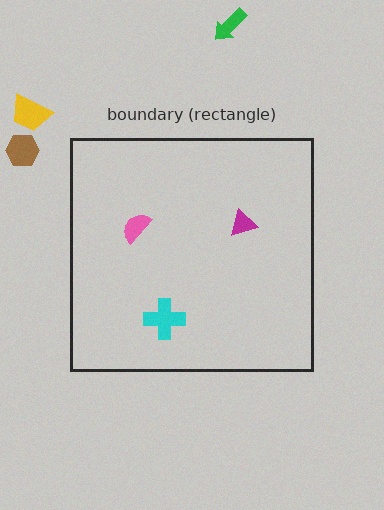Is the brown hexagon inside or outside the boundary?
Outside.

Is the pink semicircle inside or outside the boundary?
Inside.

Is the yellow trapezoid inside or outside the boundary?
Outside.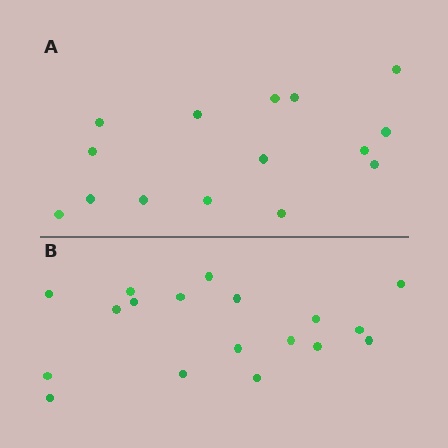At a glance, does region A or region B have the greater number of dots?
Region B (the bottom region) has more dots.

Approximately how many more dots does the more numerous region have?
Region B has just a few more — roughly 2 or 3 more dots than region A.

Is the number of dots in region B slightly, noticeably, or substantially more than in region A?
Region B has only slightly more — the two regions are fairly close. The ratio is roughly 1.2 to 1.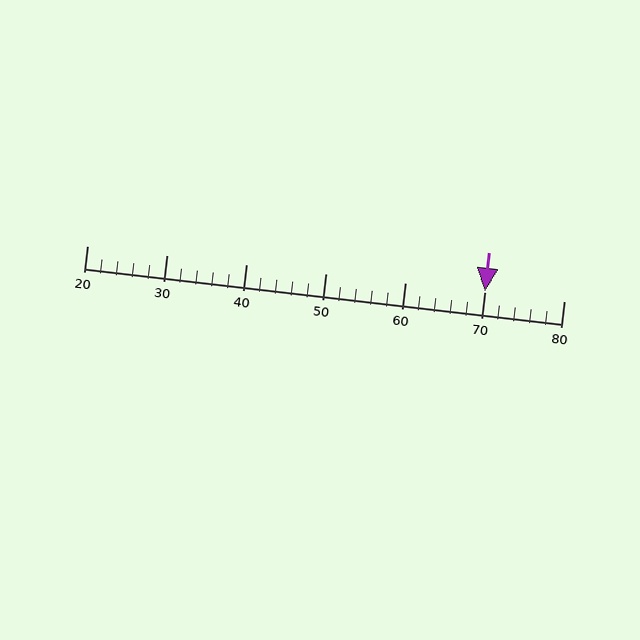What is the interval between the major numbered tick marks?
The major tick marks are spaced 10 units apart.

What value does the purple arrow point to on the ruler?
The purple arrow points to approximately 70.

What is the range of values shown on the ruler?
The ruler shows values from 20 to 80.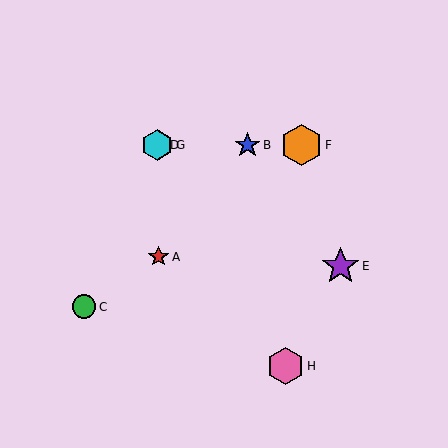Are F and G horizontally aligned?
Yes, both are at y≈145.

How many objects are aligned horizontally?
4 objects (B, D, F, G) are aligned horizontally.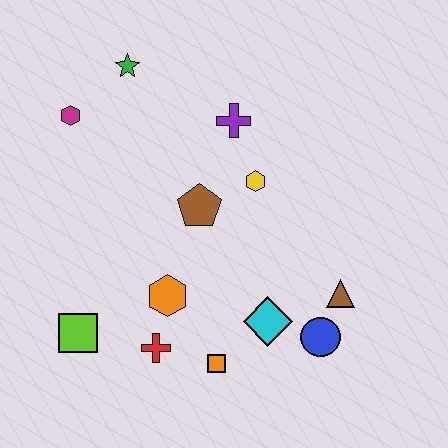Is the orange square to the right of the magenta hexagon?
Yes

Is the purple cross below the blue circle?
No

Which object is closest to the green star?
The magenta hexagon is closest to the green star.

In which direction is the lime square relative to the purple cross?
The lime square is below the purple cross.